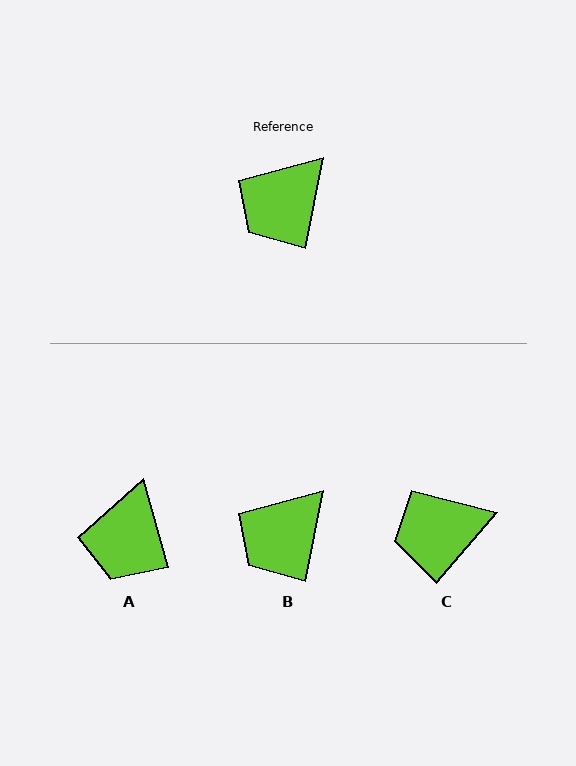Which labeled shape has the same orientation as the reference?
B.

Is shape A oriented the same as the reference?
No, it is off by about 27 degrees.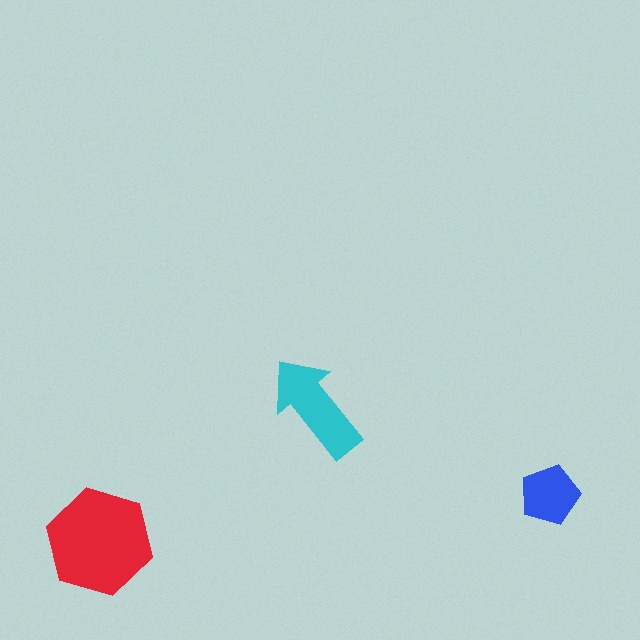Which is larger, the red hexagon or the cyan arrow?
The red hexagon.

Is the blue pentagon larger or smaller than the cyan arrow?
Smaller.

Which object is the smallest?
The blue pentagon.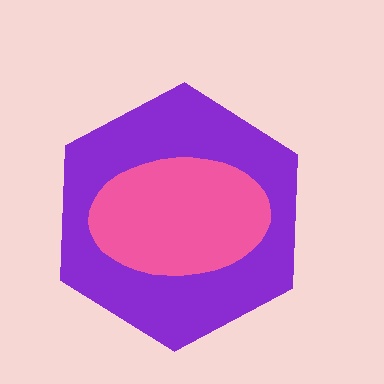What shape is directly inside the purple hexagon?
The pink ellipse.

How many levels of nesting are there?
2.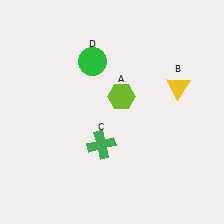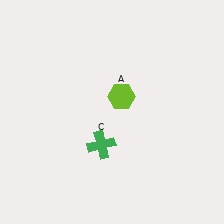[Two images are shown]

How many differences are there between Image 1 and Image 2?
There are 2 differences between the two images.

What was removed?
The yellow triangle (B), the green circle (D) were removed in Image 2.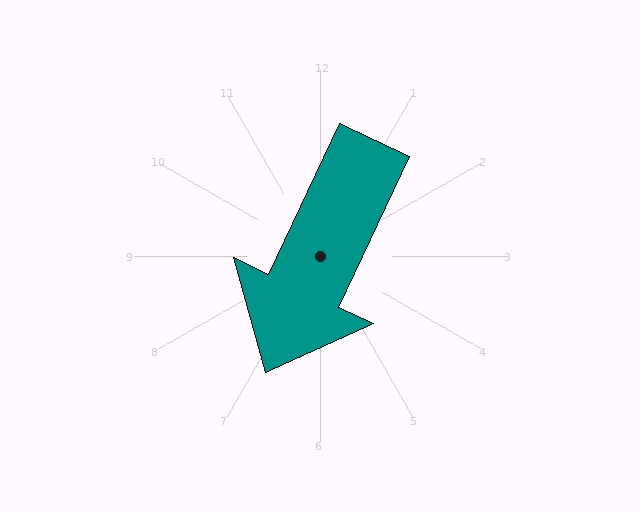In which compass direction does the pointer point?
Southwest.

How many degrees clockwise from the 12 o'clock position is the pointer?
Approximately 205 degrees.